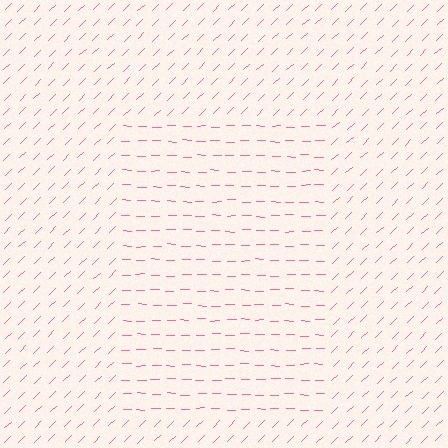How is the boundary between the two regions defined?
The boundary is defined purely by a change in line orientation (approximately 45 degrees difference). All lines are the same color and thickness.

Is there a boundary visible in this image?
Yes, there is a texture boundary formed by a change in line orientation.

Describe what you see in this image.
The image is filled with small pink line segments. A rectangle region in the image has lines oriented differently from the surrounding lines, creating a visible texture boundary.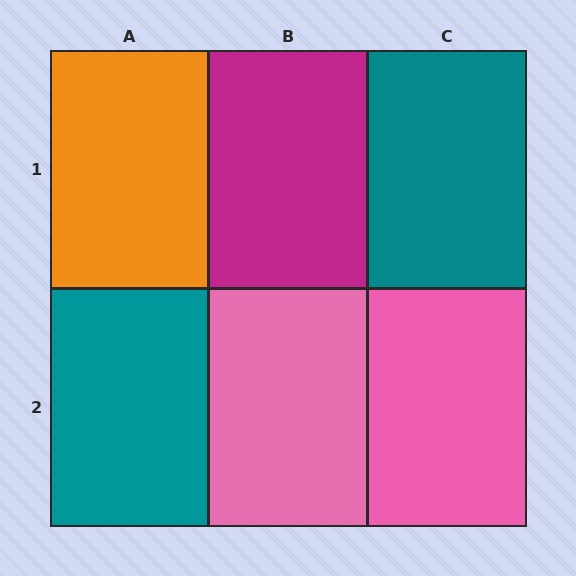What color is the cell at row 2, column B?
Pink.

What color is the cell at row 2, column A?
Teal.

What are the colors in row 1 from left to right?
Orange, magenta, teal.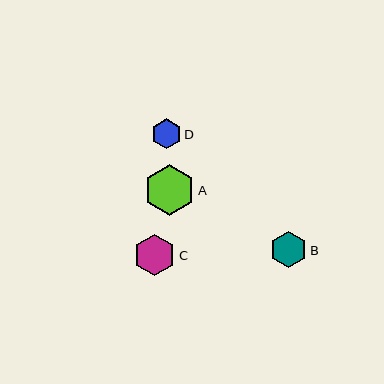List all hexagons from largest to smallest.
From largest to smallest: A, C, B, D.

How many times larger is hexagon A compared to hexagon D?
Hexagon A is approximately 1.7 times the size of hexagon D.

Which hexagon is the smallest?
Hexagon D is the smallest with a size of approximately 30 pixels.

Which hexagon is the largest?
Hexagon A is the largest with a size of approximately 51 pixels.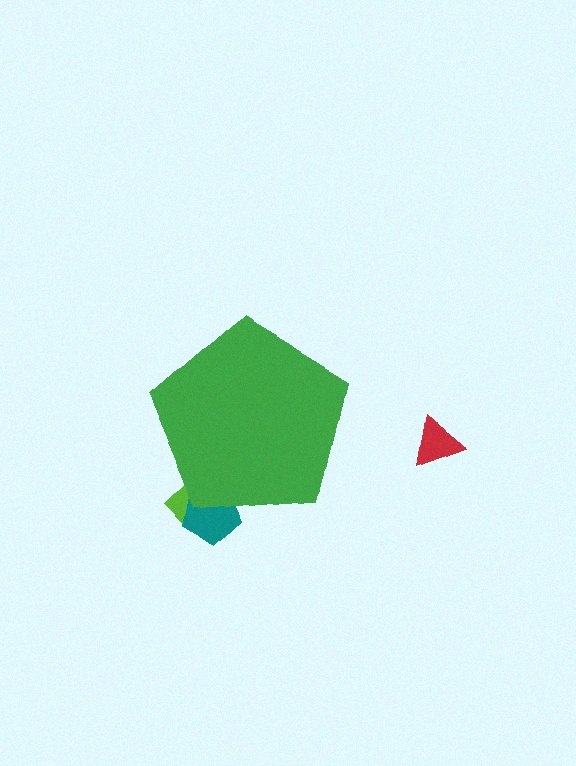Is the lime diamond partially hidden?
Yes, the lime diamond is partially hidden behind the green pentagon.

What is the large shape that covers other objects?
A green pentagon.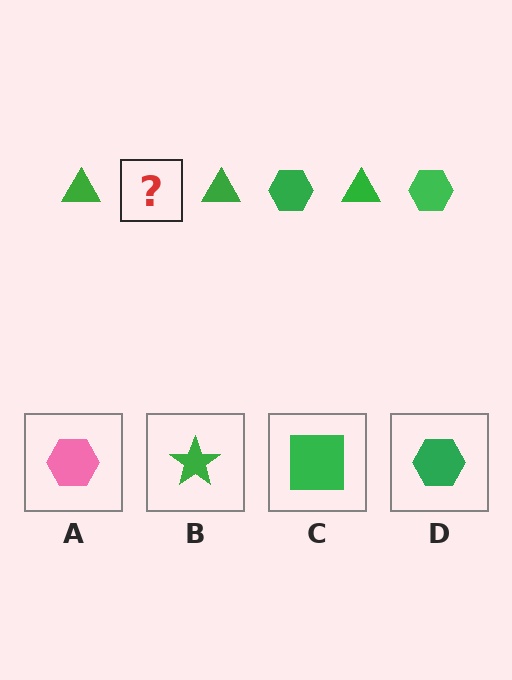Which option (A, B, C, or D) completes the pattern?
D.